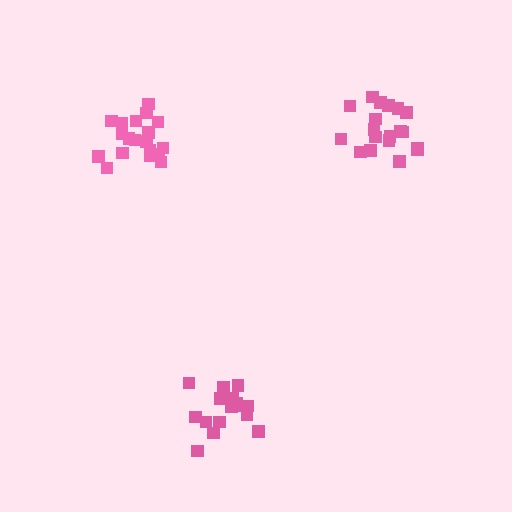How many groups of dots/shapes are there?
There are 3 groups.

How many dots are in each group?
Group 1: 19 dots, Group 2: 19 dots, Group 3: 16 dots (54 total).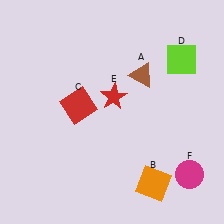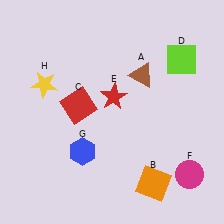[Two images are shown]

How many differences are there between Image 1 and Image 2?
There are 2 differences between the two images.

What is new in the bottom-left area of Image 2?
A blue hexagon (G) was added in the bottom-left area of Image 2.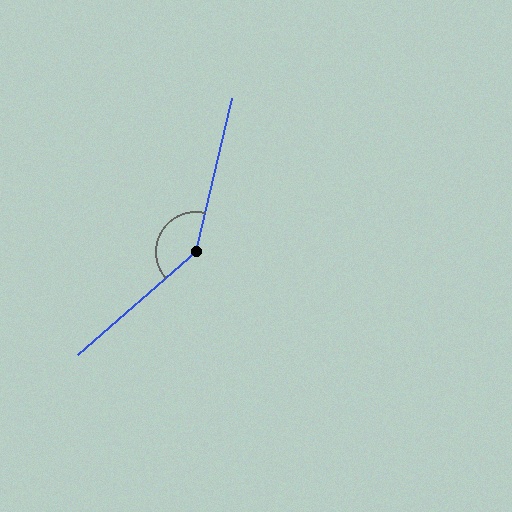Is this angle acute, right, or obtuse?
It is obtuse.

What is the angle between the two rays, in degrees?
Approximately 145 degrees.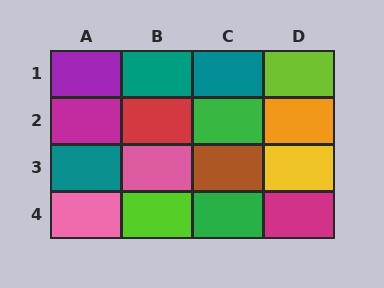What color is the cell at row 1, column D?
Lime.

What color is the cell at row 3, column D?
Yellow.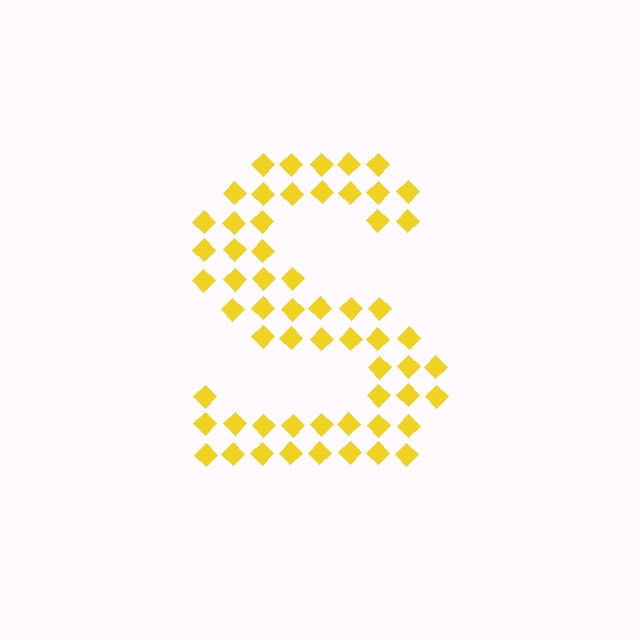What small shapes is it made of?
It is made of small diamonds.